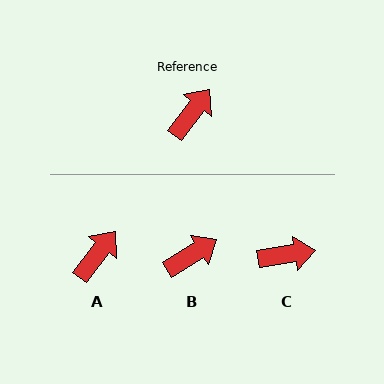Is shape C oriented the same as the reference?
No, it is off by about 44 degrees.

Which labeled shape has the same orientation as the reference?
A.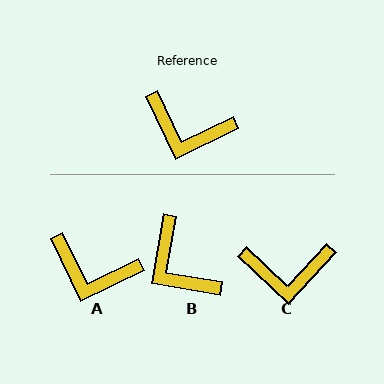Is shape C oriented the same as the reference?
No, it is off by about 21 degrees.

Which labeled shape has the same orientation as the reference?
A.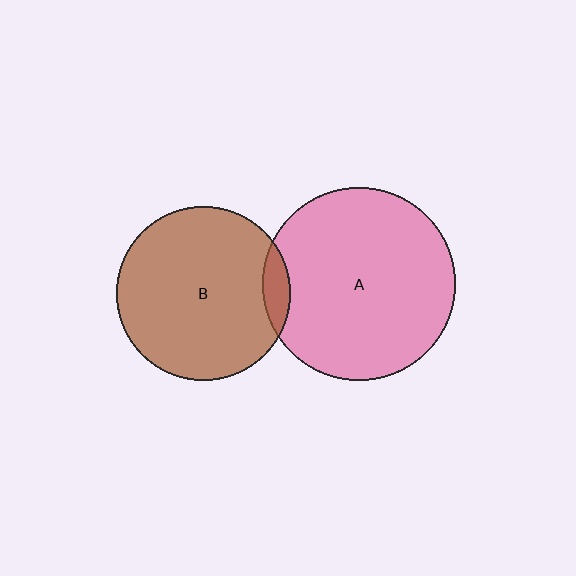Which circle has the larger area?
Circle A (pink).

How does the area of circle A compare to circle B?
Approximately 1.2 times.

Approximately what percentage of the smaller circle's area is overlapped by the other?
Approximately 10%.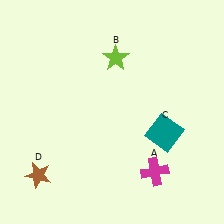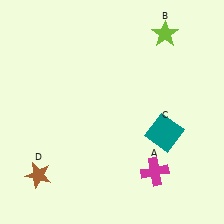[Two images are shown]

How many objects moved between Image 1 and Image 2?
1 object moved between the two images.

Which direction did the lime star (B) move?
The lime star (B) moved right.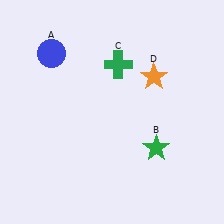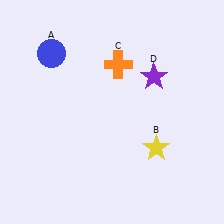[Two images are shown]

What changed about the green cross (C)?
In Image 1, C is green. In Image 2, it changed to orange.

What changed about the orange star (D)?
In Image 1, D is orange. In Image 2, it changed to purple.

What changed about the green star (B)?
In Image 1, B is green. In Image 2, it changed to yellow.